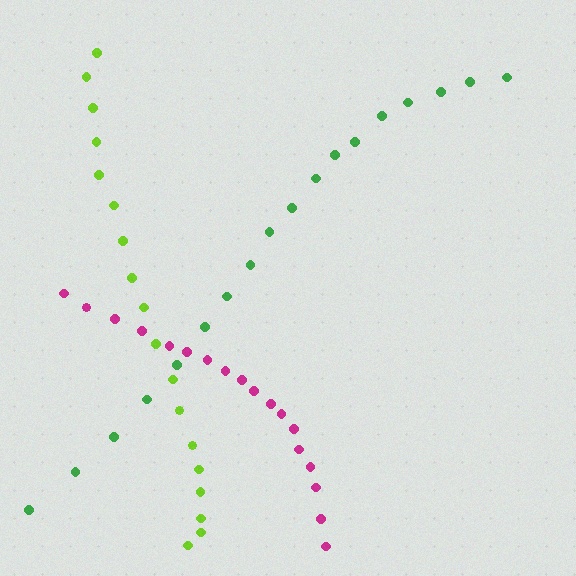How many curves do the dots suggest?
There are 3 distinct paths.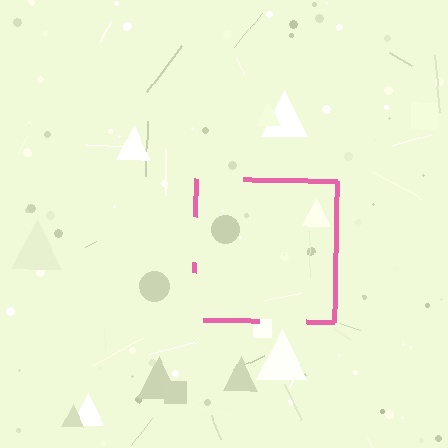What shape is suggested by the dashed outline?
The dashed outline suggests a square.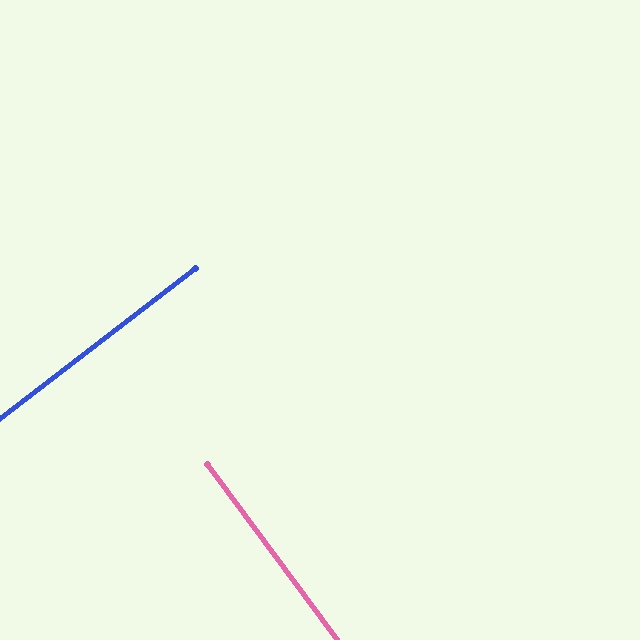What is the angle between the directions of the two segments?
Approximately 89 degrees.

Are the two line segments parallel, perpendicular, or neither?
Perpendicular — they meet at approximately 89°.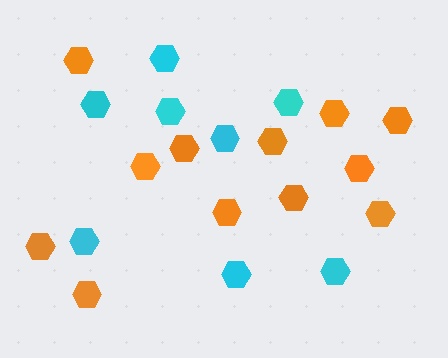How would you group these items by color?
There are 2 groups: one group of orange hexagons (12) and one group of cyan hexagons (8).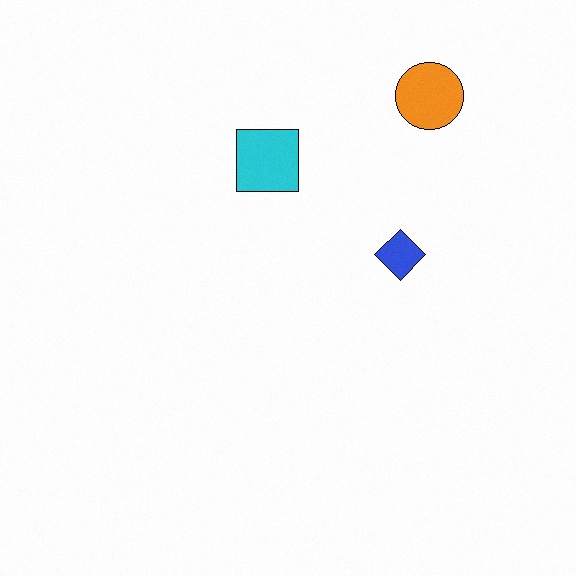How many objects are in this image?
There are 3 objects.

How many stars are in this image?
There are no stars.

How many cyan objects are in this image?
There is 1 cyan object.